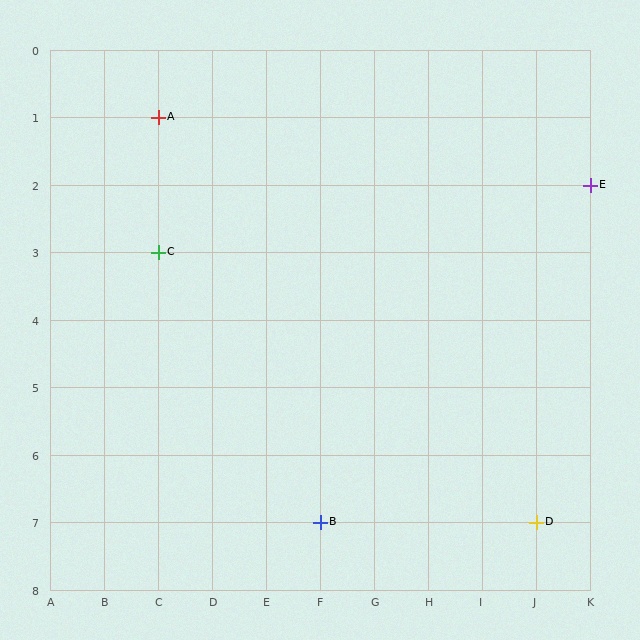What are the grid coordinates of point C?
Point C is at grid coordinates (C, 3).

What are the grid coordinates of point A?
Point A is at grid coordinates (C, 1).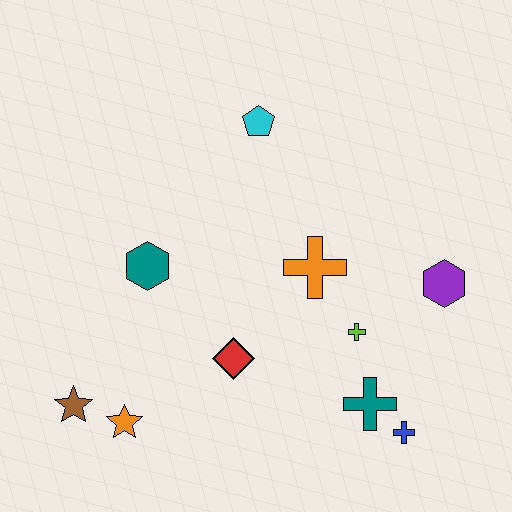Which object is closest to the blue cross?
The teal cross is closest to the blue cross.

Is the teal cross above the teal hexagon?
No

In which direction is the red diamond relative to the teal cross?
The red diamond is to the left of the teal cross.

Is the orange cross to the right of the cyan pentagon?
Yes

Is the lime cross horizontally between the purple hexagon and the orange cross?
Yes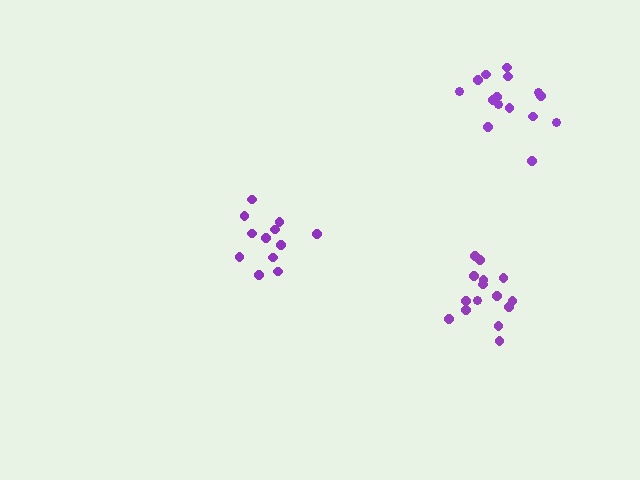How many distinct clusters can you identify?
There are 3 distinct clusters.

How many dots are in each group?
Group 1: 15 dots, Group 2: 15 dots, Group 3: 12 dots (42 total).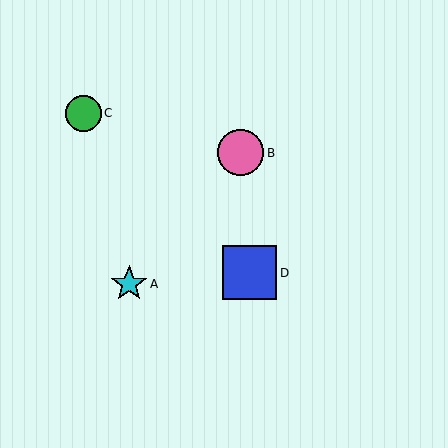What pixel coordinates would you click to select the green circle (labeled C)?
Click at (83, 113) to select the green circle C.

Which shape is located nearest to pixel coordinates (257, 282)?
The blue square (labeled D) at (250, 273) is nearest to that location.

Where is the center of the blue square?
The center of the blue square is at (250, 273).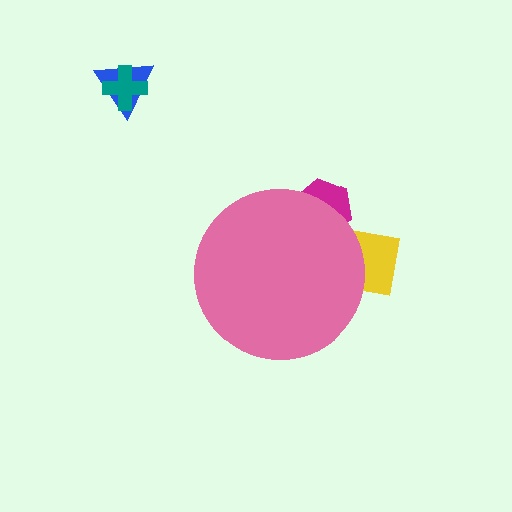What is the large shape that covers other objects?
A pink circle.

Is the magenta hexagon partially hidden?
Yes, the magenta hexagon is partially hidden behind the pink circle.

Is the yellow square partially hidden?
Yes, the yellow square is partially hidden behind the pink circle.